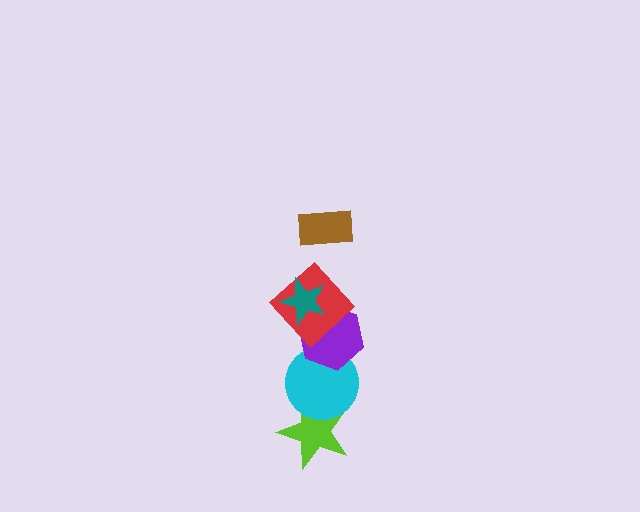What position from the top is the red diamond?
The red diamond is 3rd from the top.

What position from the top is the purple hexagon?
The purple hexagon is 4th from the top.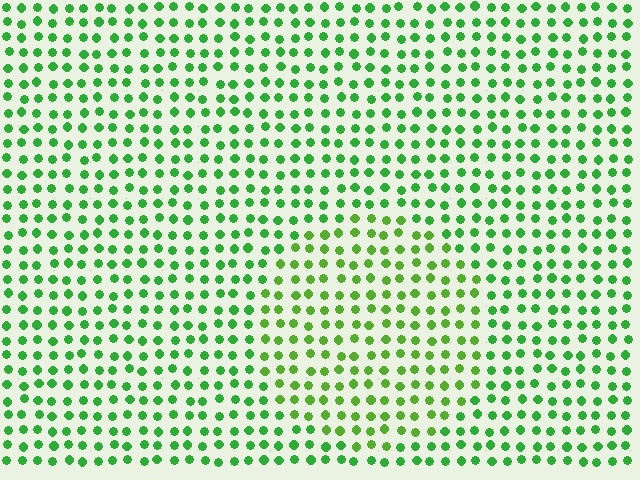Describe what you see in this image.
The image is filled with small green elements in a uniform arrangement. A circle-shaped region is visible where the elements are tinted to a slightly different hue, forming a subtle color boundary.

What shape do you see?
I see a circle.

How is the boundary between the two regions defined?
The boundary is defined purely by a slight shift in hue (about 24 degrees). Spacing, size, and orientation are identical on both sides.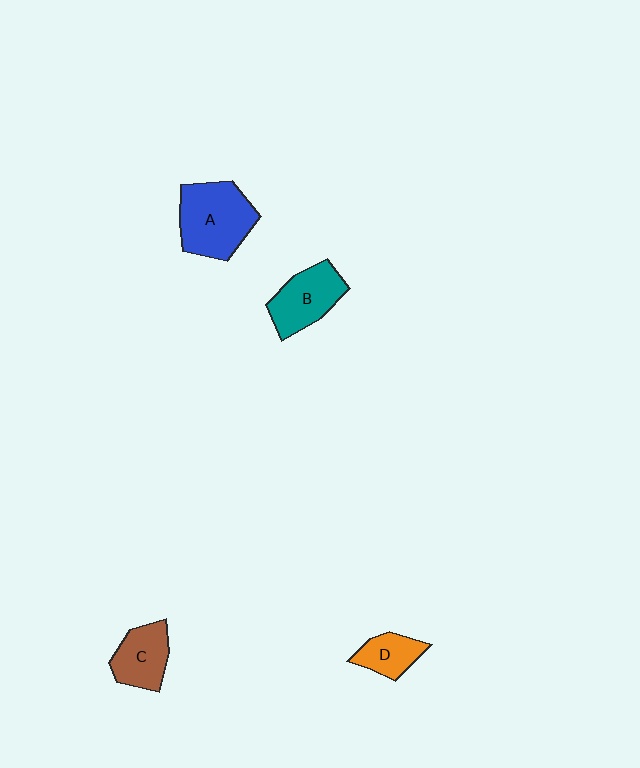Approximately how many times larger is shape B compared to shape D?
Approximately 1.6 times.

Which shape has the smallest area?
Shape D (orange).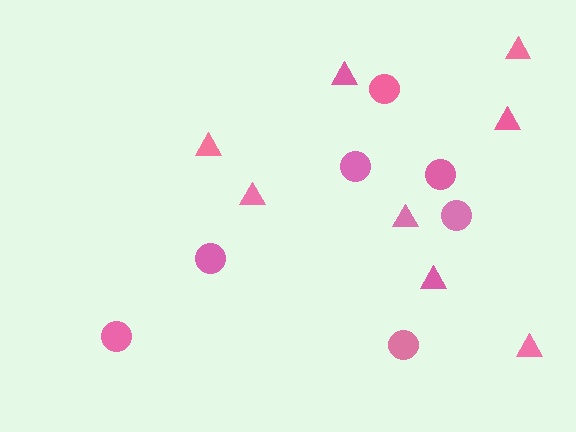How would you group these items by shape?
There are 2 groups: one group of circles (7) and one group of triangles (8).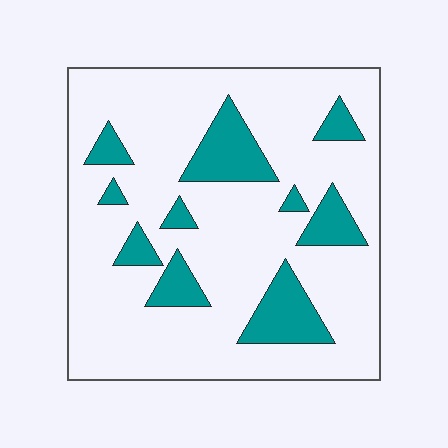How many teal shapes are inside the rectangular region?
10.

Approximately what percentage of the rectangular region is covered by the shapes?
Approximately 20%.